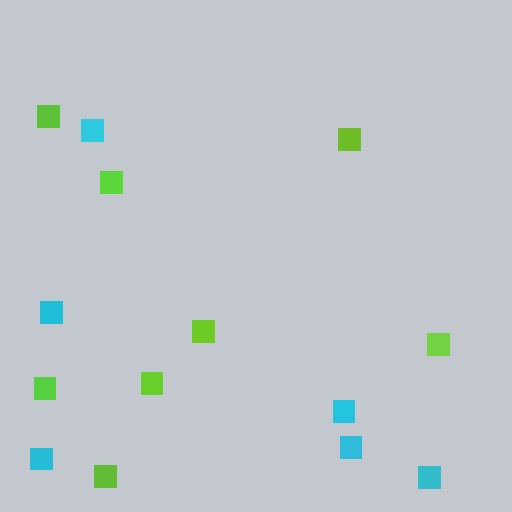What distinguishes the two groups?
There are 2 groups: one group of lime squares (8) and one group of cyan squares (6).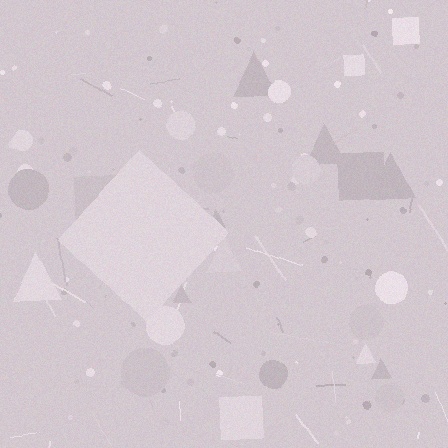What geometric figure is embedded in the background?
A diamond is embedded in the background.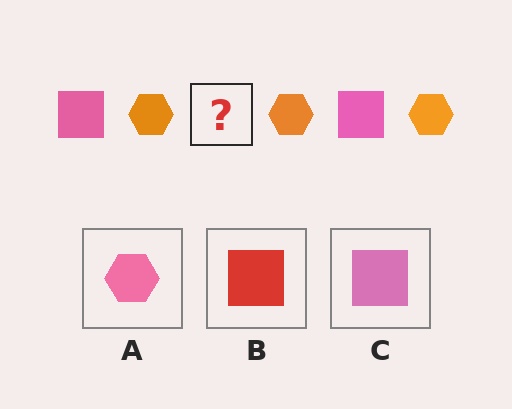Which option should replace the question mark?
Option C.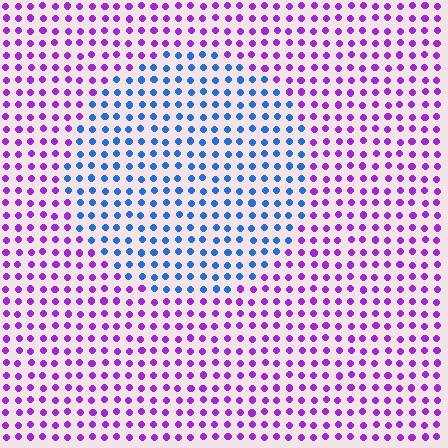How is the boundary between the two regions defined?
The boundary is defined purely by a slight shift in hue (about 68 degrees). Spacing, size, and orientation are identical on both sides.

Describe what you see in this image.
The image is filled with small purple elements in a uniform arrangement. A circle-shaped region is visible where the elements are tinted to a slightly different hue, forming a subtle color boundary.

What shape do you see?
I see a circle.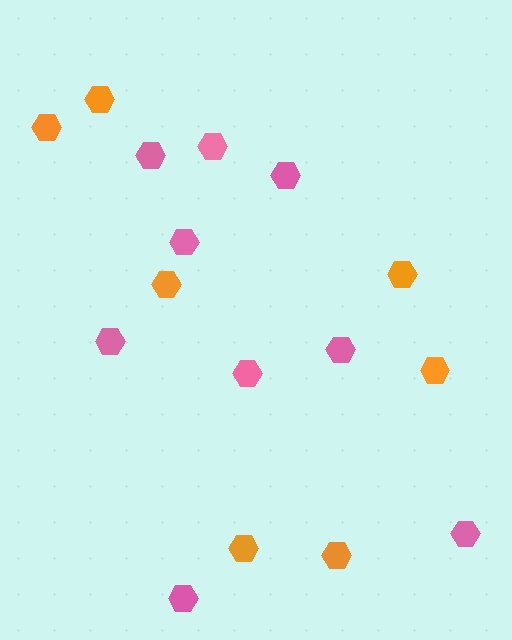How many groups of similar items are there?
There are 2 groups: one group of pink hexagons (9) and one group of orange hexagons (7).